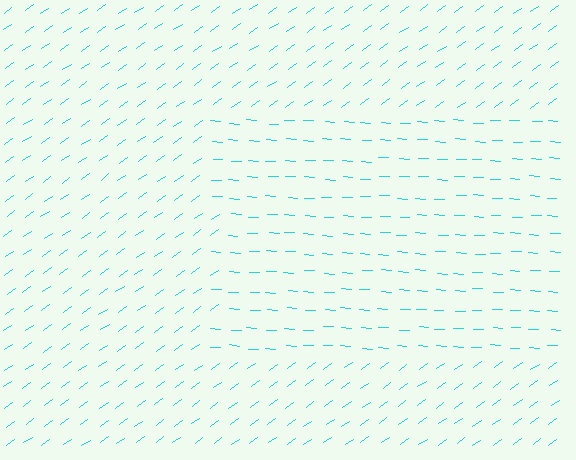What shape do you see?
I see a rectangle.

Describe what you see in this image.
The image is filled with small cyan line segments. A rectangle region in the image has lines oriented differently from the surrounding lines, creating a visible texture boundary.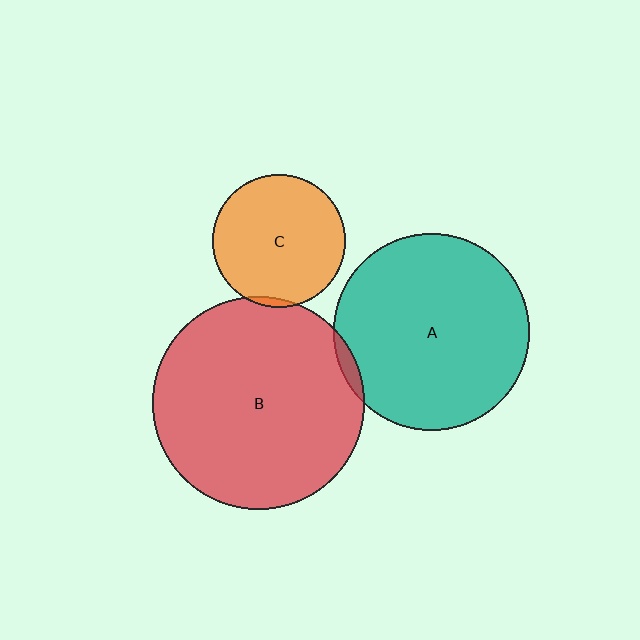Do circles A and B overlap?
Yes.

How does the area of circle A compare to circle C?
Approximately 2.2 times.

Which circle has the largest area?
Circle B (red).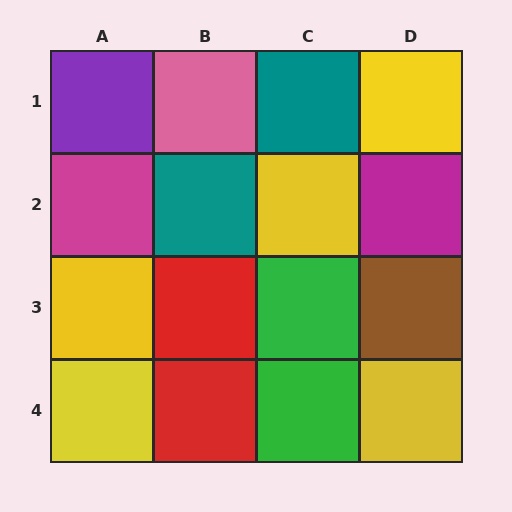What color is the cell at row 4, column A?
Yellow.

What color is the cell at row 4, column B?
Red.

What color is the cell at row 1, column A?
Purple.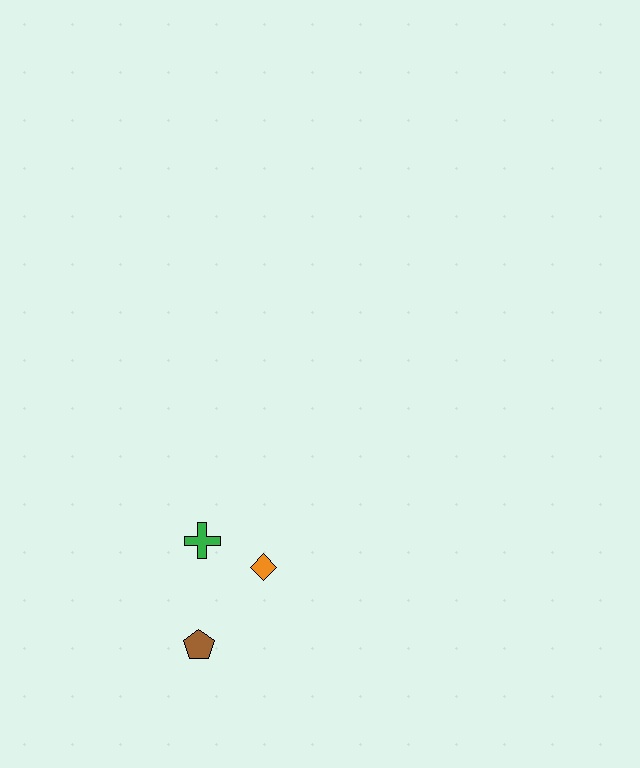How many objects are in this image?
There are 3 objects.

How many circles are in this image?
There are no circles.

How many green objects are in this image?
There is 1 green object.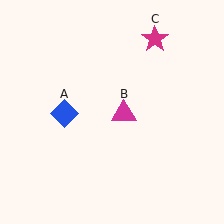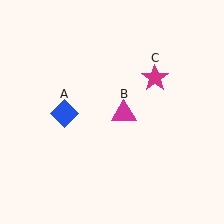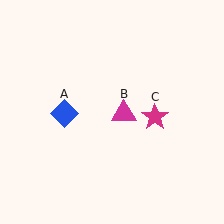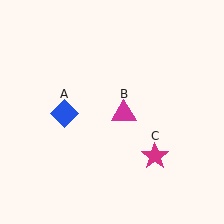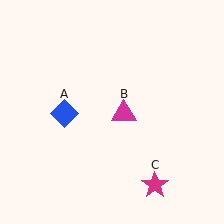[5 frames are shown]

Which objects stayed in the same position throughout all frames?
Blue diamond (object A) and magenta triangle (object B) remained stationary.